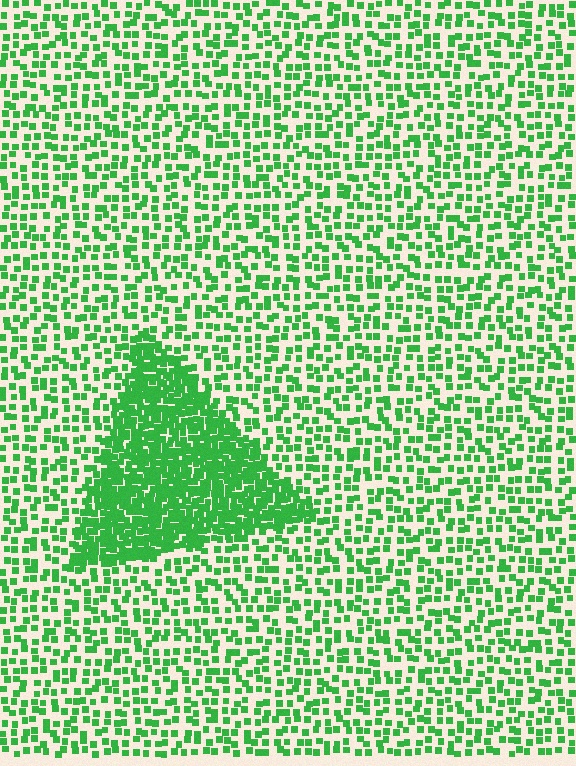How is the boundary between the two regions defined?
The boundary is defined by a change in element density (approximately 2.6x ratio). All elements are the same color, size, and shape.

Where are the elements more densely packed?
The elements are more densely packed inside the triangle boundary.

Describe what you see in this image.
The image contains small green elements arranged at two different densities. A triangle-shaped region is visible where the elements are more densely packed than the surrounding area.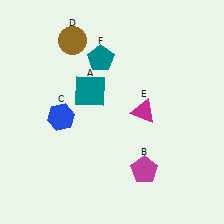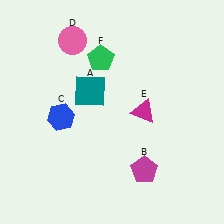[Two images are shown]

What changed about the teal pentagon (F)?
In Image 1, F is teal. In Image 2, it changed to green.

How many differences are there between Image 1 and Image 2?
There are 2 differences between the two images.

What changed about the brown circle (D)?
In Image 1, D is brown. In Image 2, it changed to pink.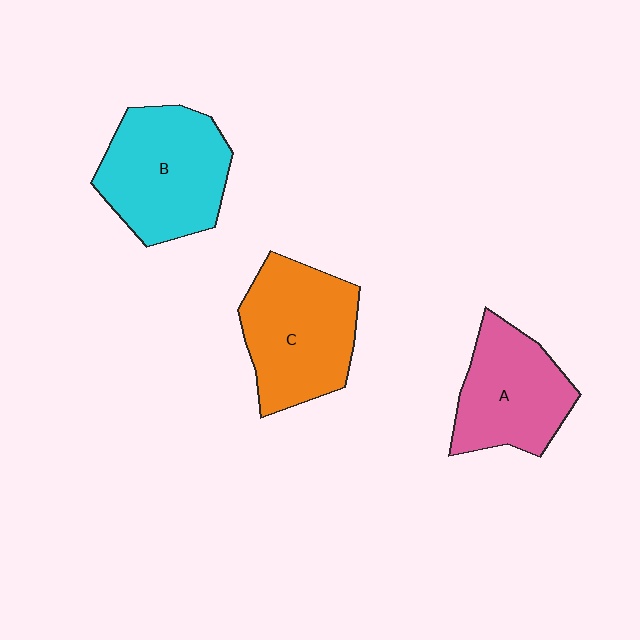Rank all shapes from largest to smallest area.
From largest to smallest: B (cyan), C (orange), A (pink).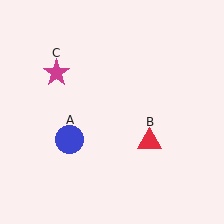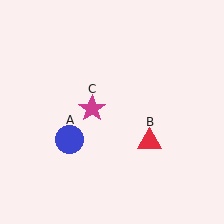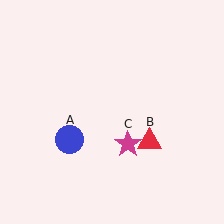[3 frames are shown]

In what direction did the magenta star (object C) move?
The magenta star (object C) moved down and to the right.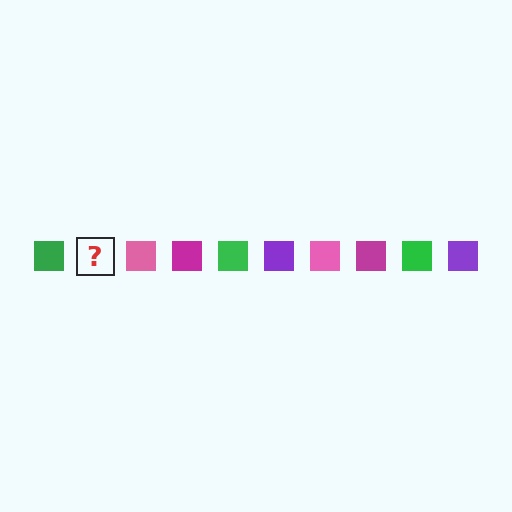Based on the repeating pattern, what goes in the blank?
The blank should be a purple square.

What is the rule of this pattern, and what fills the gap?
The rule is that the pattern cycles through green, purple, pink, magenta squares. The gap should be filled with a purple square.